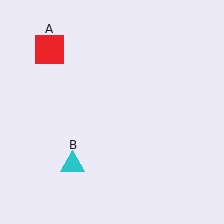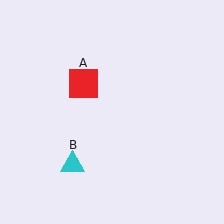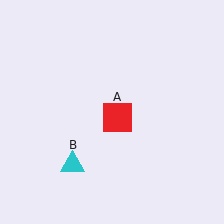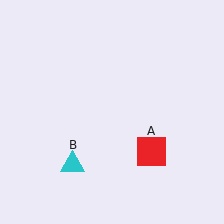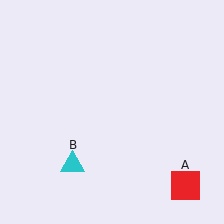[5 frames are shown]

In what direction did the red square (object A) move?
The red square (object A) moved down and to the right.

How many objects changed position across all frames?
1 object changed position: red square (object A).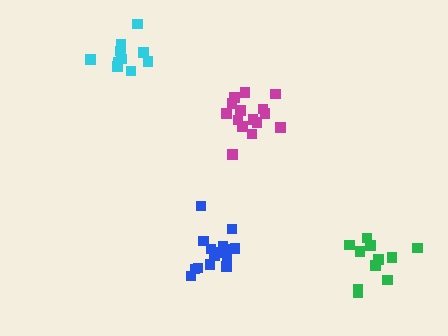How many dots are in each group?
Group 1: 10 dots, Group 2: 16 dots, Group 3: 15 dots, Group 4: 11 dots (52 total).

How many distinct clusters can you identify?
There are 4 distinct clusters.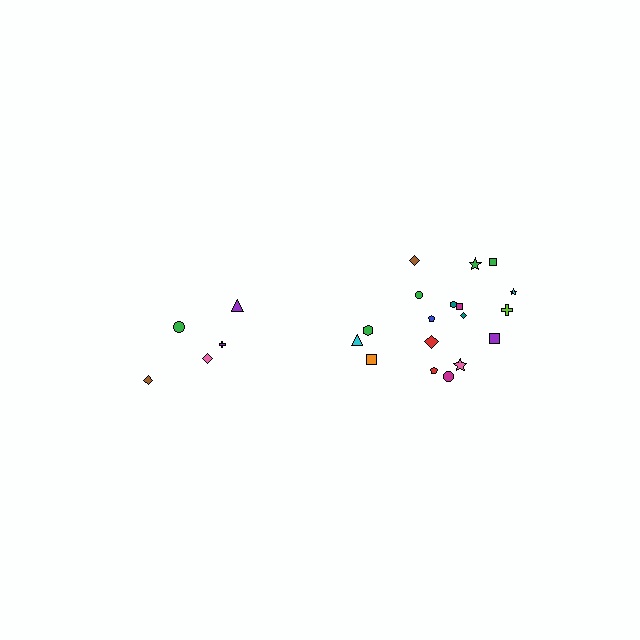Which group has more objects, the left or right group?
The right group.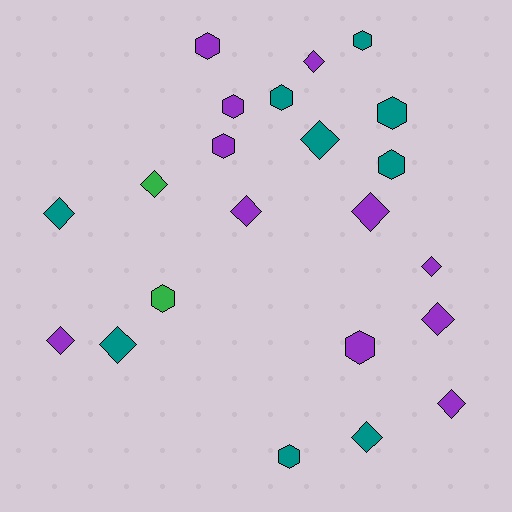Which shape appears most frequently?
Diamond, with 12 objects.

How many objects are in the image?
There are 22 objects.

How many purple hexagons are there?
There are 4 purple hexagons.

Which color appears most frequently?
Purple, with 11 objects.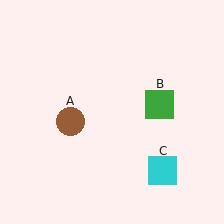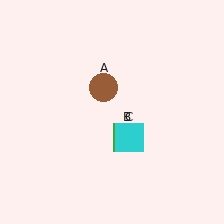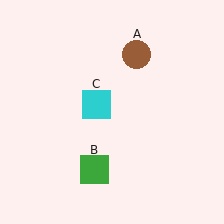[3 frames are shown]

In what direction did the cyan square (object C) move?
The cyan square (object C) moved up and to the left.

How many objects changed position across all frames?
3 objects changed position: brown circle (object A), green square (object B), cyan square (object C).